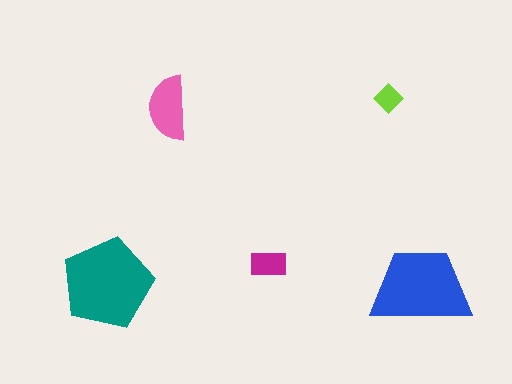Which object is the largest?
The teal pentagon.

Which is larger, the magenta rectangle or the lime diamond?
The magenta rectangle.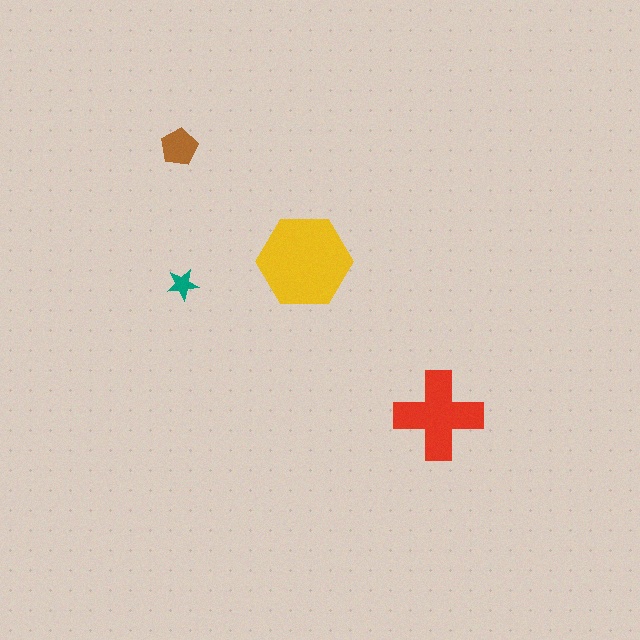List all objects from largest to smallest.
The yellow hexagon, the red cross, the brown pentagon, the teal star.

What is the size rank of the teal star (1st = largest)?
4th.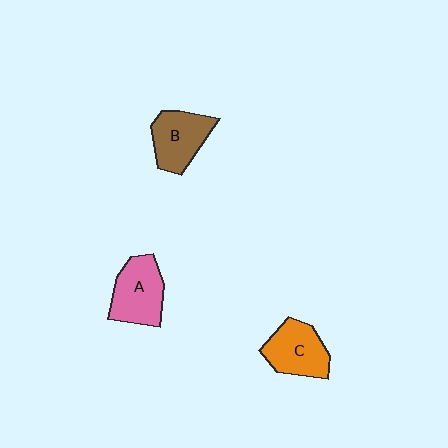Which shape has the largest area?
Shape A (pink).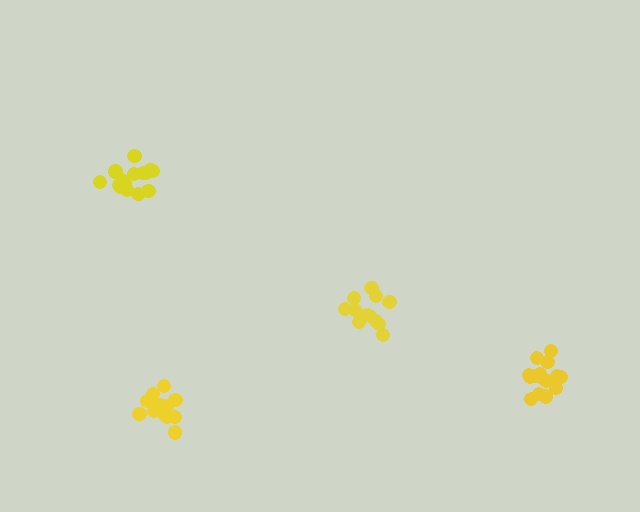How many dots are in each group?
Group 1: 12 dots, Group 2: 15 dots, Group 3: 17 dots, Group 4: 14 dots (58 total).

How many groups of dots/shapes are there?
There are 4 groups.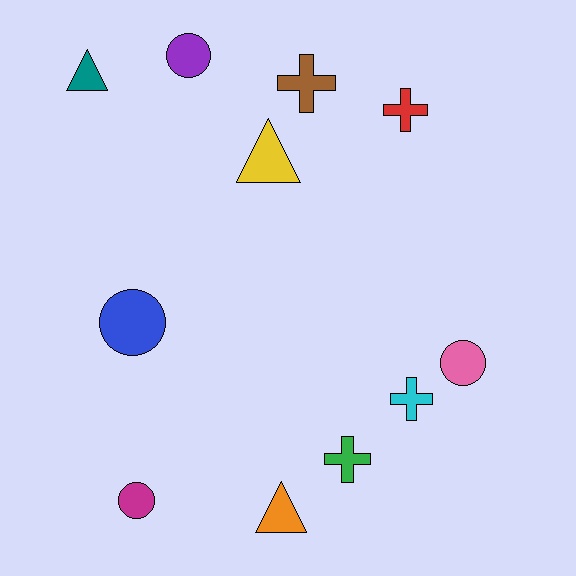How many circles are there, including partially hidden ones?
There are 4 circles.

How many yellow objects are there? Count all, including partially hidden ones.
There is 1 yellow object.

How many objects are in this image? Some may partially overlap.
There are 11 objects.